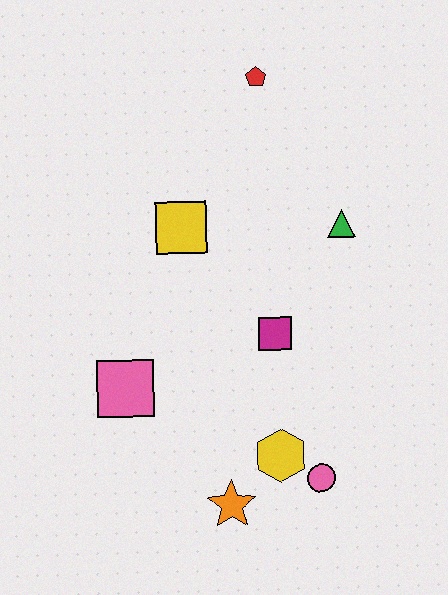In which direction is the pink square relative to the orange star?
The pink square is above the orange star.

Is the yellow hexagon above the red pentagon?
No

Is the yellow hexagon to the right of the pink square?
Yes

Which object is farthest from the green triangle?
The orange star is farthest from the green triangle.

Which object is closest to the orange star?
The yellow hexagon is closest to the orange star.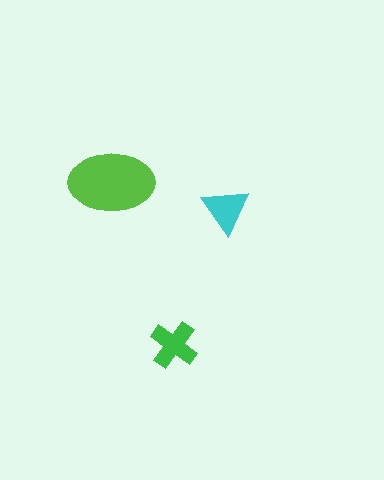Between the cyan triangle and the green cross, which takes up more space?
The green cross.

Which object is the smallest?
The cyan triangle.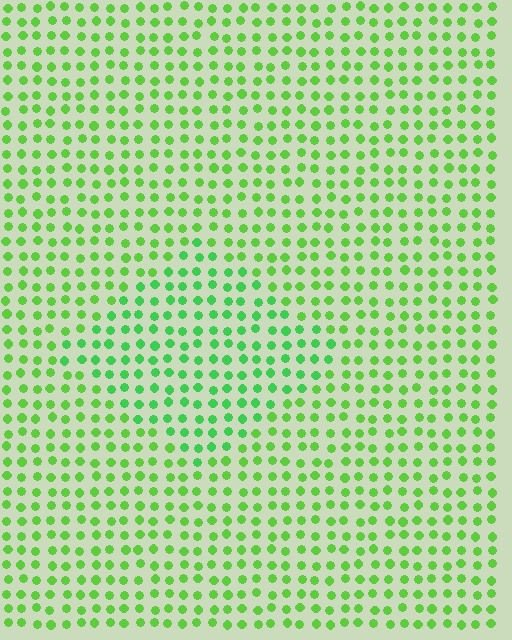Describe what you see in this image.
The image is filled with small lime elements in a uniform arrangement. A diamond-shaped region is visible where the elements are tinted to a slightly different hue, forming a subtle color boundary.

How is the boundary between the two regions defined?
The boundary is defined purely by a slight shift in hue (about 22 degrees). Spacing, size, and orientation are identical on both sides.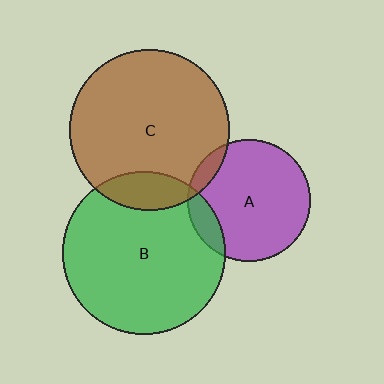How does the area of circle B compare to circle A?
Approximately 1.8 times.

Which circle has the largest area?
Circle B (green).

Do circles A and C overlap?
Yes.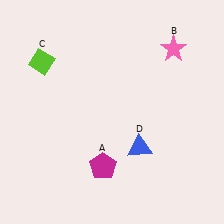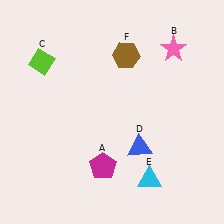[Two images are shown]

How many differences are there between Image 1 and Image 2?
There are 2 differences between the two images.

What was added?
A cyan triangle (E), a brown hexagon (F) were added in Image 2.